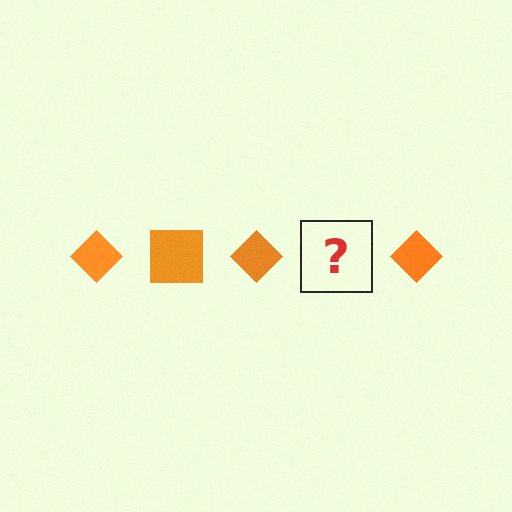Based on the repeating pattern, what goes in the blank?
The blank should be an orange square.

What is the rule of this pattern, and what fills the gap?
The rule is that the pattern cycles through diamond, square shapes in orange. The gap should be filled with an orange square.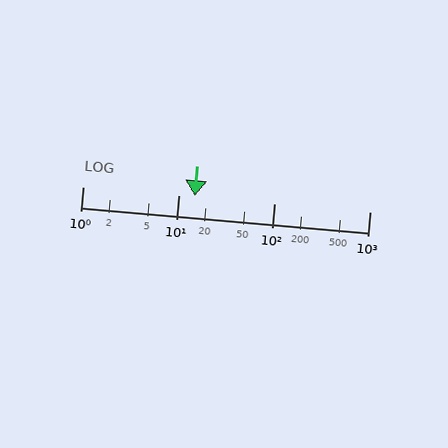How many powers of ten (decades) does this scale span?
The scale spans 3 decades, from 1 to 1000.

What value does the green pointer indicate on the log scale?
The pointer indicates approximately 15.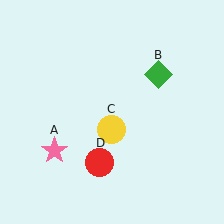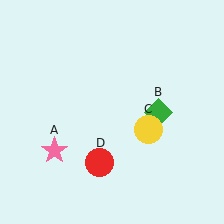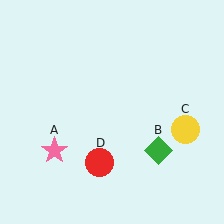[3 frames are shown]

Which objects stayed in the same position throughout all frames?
Pink star (object A) and red circle (object D) remained stationary.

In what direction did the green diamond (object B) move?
The green diamond (object B) moved down.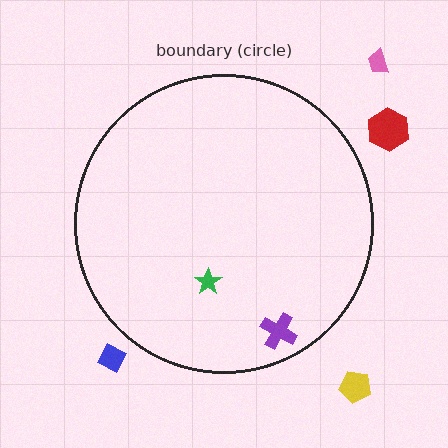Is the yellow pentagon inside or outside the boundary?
Outside.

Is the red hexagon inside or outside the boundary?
Outside.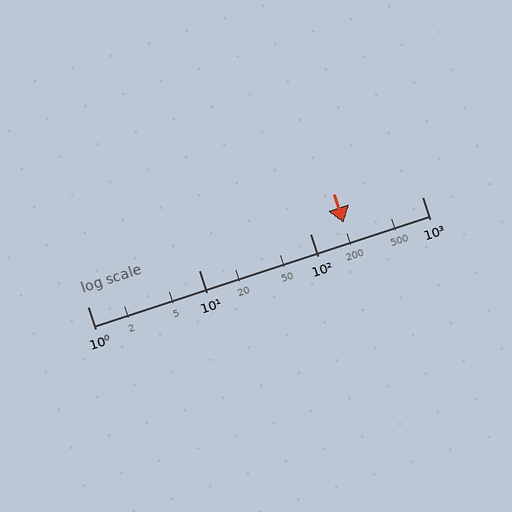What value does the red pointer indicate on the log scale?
The pointer indicates approximately 200.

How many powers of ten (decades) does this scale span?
The scale spans 3 decades, from 1 to 1000.